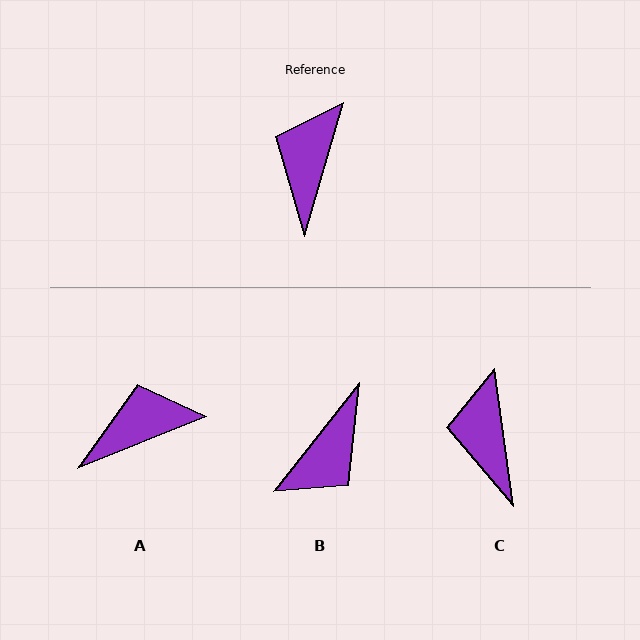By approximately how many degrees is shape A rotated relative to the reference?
Approximately 52 degrees clockwise.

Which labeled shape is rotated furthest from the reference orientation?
B, about 158 degrees away.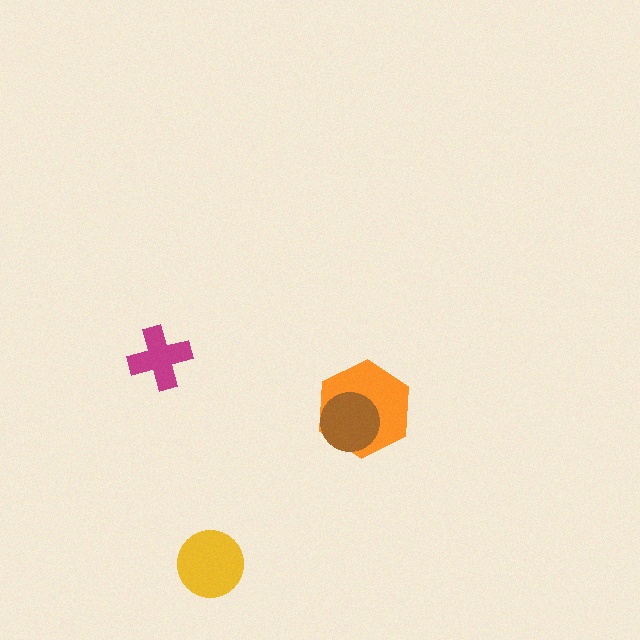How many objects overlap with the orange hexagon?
1 object overlaps with the orange hexagon.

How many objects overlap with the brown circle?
1 object overlaps with the brown circle.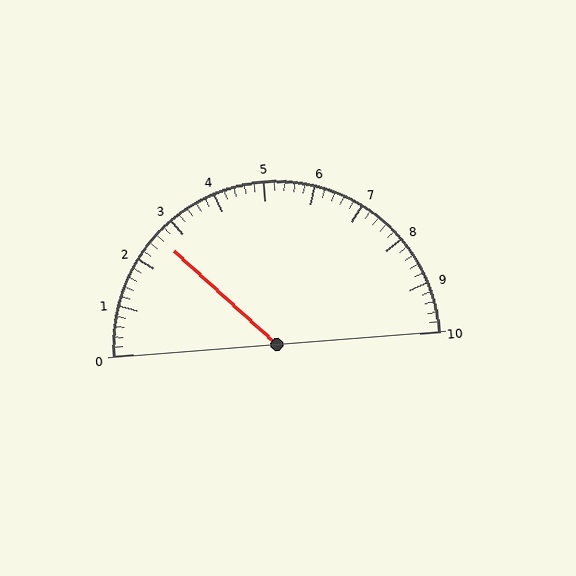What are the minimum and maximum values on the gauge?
The gauge ranges from 0 to 10.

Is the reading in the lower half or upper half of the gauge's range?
The reading is in the lower half of the range (0 to 10).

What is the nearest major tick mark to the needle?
The nearest major tick mark is 3.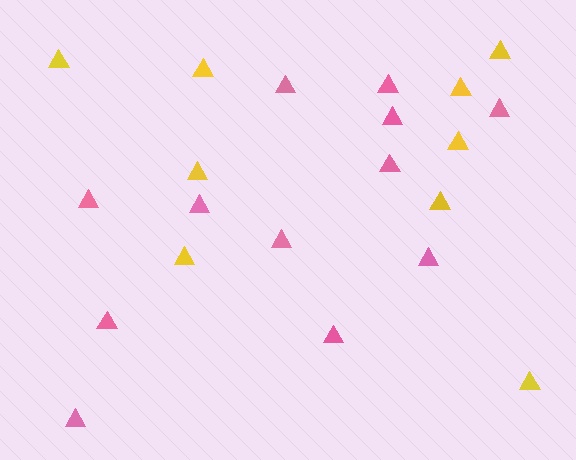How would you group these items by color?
There are 2 groups: one group of yellow triangles (9) and one group of pink triangles (12).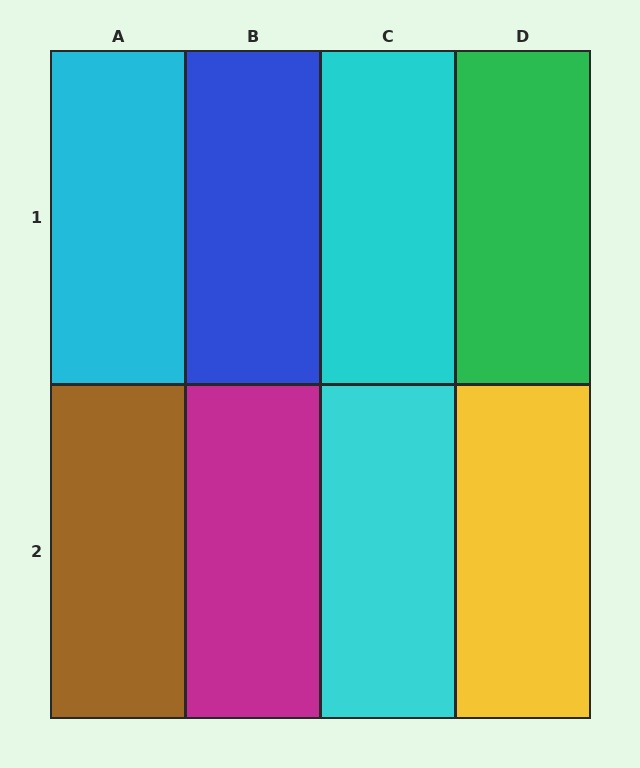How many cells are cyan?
3 cells are cyan.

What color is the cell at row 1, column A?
Cyan.